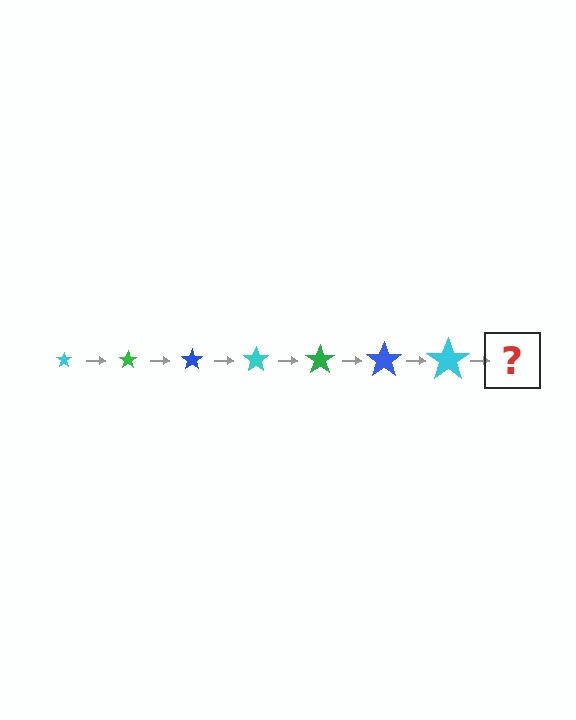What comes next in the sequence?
The next element should be a green star, larger than the previous one.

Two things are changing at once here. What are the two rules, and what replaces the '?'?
The two rules are that the star grows larger each step and the color cycles through cyan, green, and blue. The '?' should be a green star, larger than the previous one.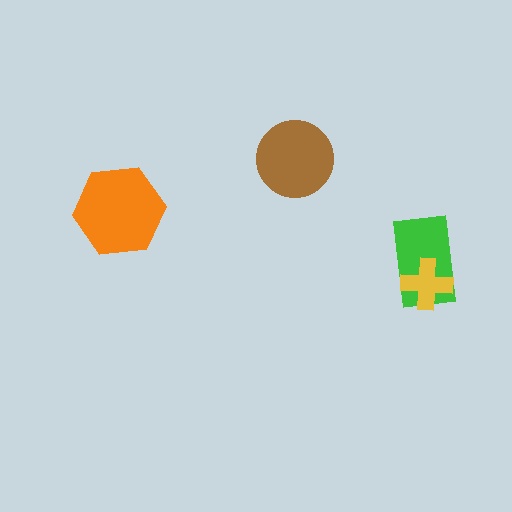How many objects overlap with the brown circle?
0 objects overlap with the brown circle.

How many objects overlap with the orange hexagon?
0 objects overlap with the orange hexagon.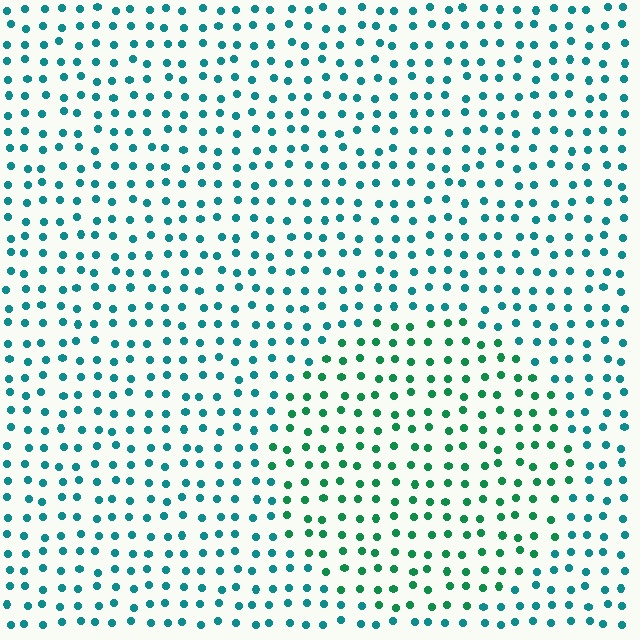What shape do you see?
I see a circle.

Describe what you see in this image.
The image is filled with small teal elements in a uniform arrangement. A circle-shaped region is visible where the elements are tinted to a slightly different hue, forming a subtle color boundary.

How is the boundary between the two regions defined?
The boundary is defined purely by a slight shift in hue (about 32 degrees). Spacing, size, and orientation are identical on both sides.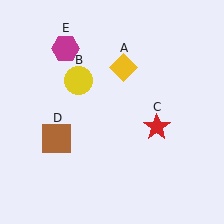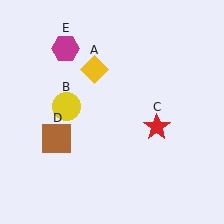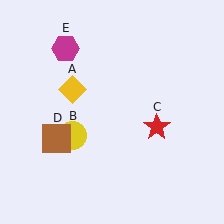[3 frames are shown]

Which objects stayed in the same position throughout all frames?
Red star (object C) and brown square (object D) and magenta hexagon (object E) remained stationary.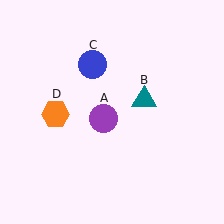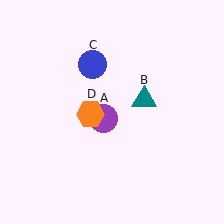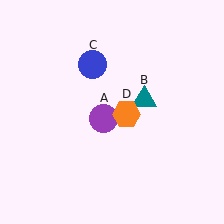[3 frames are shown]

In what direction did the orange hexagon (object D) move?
The orange hexagon (object D) moved right.